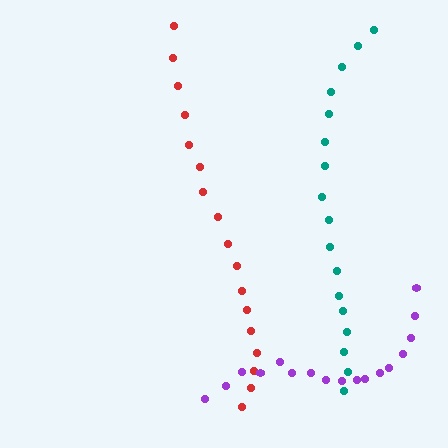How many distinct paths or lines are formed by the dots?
There are 3 distinct paths.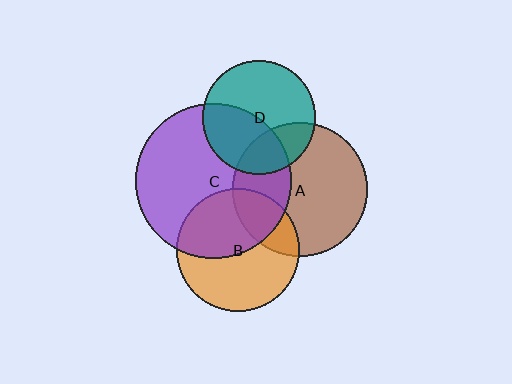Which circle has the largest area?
Circle C (purple).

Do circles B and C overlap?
Yes.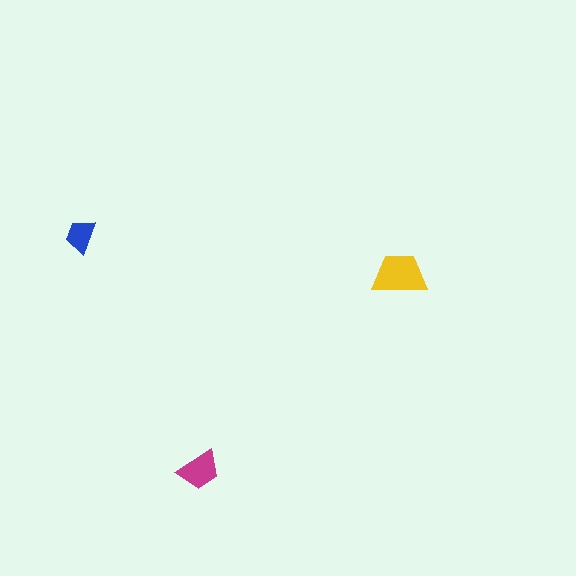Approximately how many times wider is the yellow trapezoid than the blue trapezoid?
About 1.5 times wider.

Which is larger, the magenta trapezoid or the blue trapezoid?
The magenta one.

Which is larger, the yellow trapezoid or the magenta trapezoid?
The yellow one.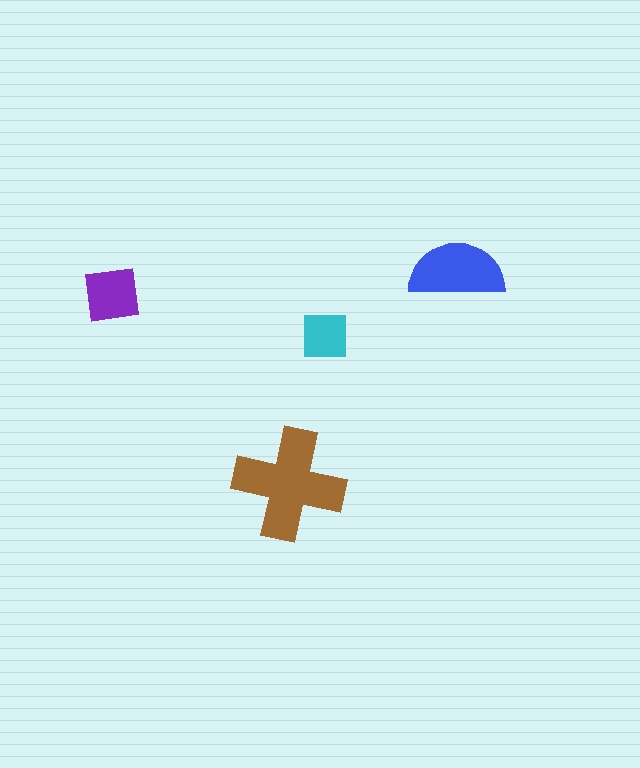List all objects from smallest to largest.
The cyan square, the purple square, the blue semicircle, the brown cross.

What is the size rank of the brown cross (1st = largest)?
1st.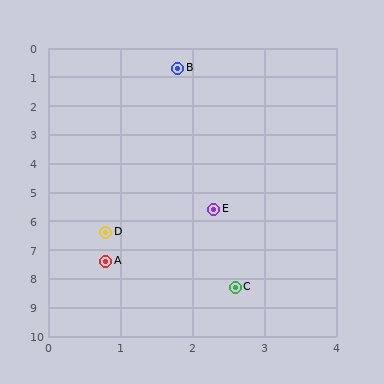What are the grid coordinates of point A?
Point A is at approximately (0.8, 7.4).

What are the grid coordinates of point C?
Point C is at approximately (2.6, 8.3).